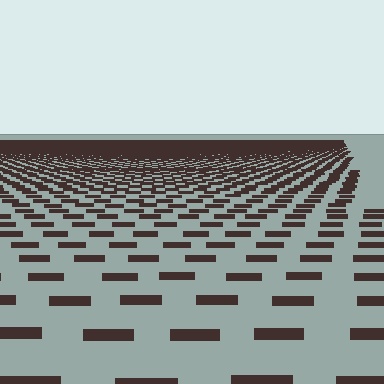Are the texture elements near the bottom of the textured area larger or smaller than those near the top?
Larger. Near the bottom, elements are closer to the viewer and appear at a bigger on-screen size.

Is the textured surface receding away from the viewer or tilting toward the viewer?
The surface is receding away from the viewer. Texture elements get smaller and denser toward the top.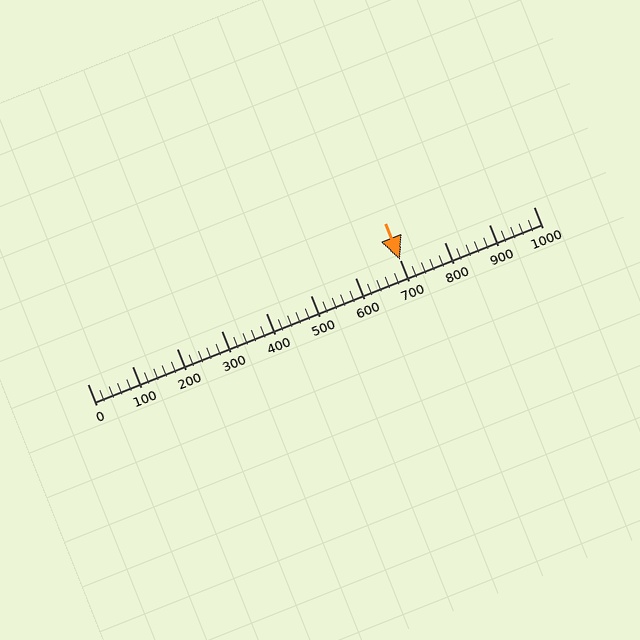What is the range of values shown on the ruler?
The ruler shows values from 0 to 1000.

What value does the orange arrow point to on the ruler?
The orange arrow points to approximately 700.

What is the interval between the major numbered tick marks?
The major tick marks are spaced 100 units apart.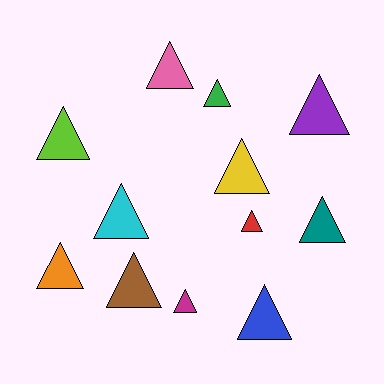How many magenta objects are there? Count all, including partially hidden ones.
There is 1 magenta object.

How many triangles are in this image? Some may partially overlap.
There are 12 triangles.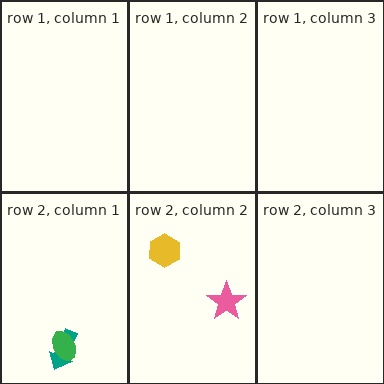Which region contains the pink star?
The row 2, column 2 region.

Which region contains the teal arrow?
The row 2, column 1 region.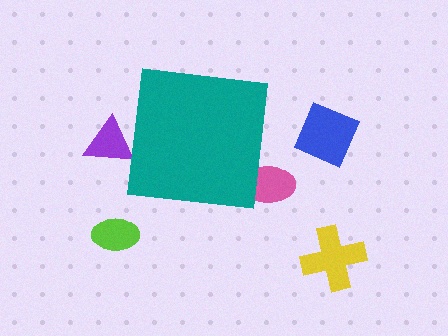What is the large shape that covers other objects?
A teal square.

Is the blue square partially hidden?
No, the blue square is fully visible.